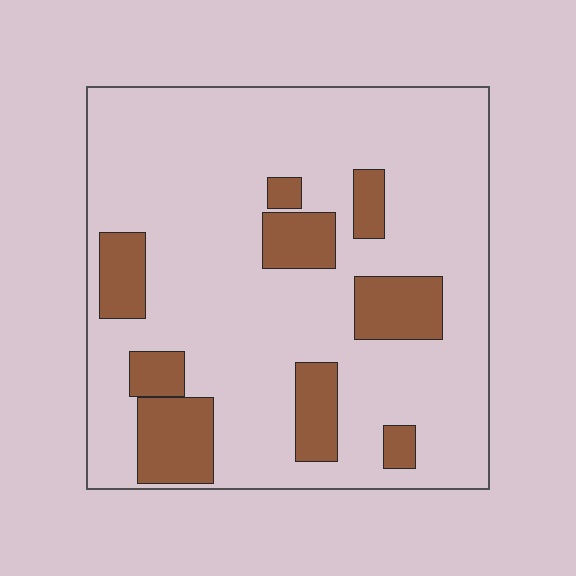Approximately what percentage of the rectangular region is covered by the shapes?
Approximately 20%.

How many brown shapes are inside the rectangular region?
9.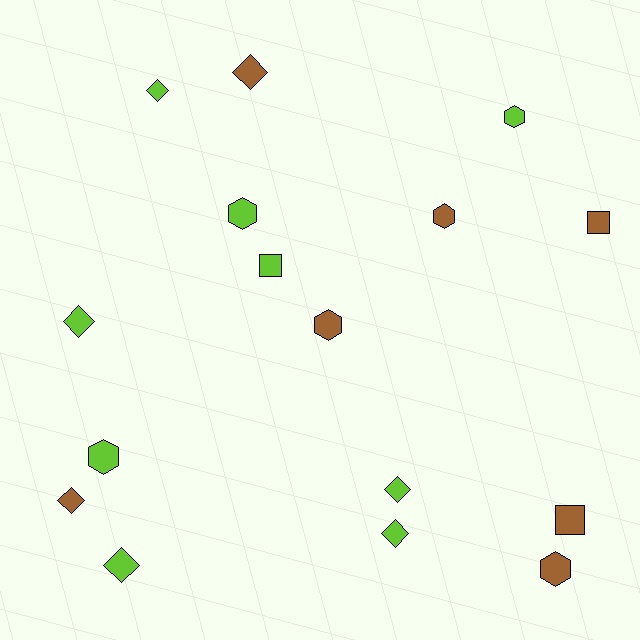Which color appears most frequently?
Lime, with 9 objects.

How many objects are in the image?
There are 16 objects.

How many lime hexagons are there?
There are 3 lime hexagons.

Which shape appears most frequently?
Diamond, with 7 objects.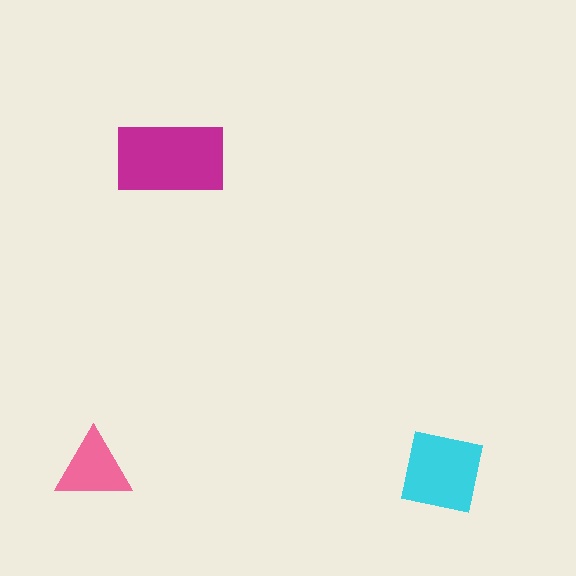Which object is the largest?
The magenta rectangle.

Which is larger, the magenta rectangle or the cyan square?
The magenta rectangle.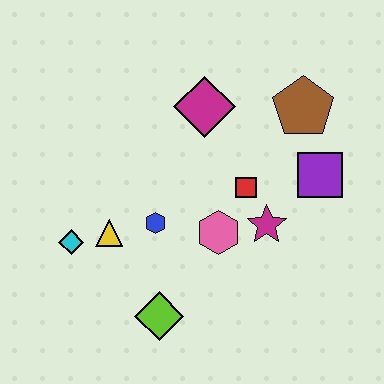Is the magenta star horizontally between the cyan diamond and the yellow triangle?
No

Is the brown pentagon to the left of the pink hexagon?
No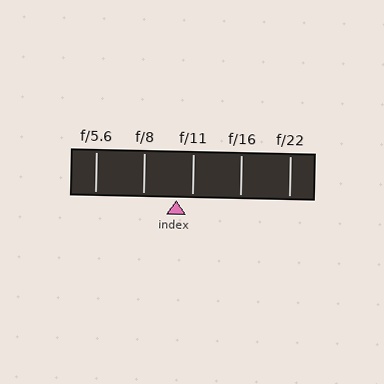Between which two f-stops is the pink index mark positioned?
The index mark is between f/8 and f/11.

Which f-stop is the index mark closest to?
The index mark is closest to f/11.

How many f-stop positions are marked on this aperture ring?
There are 5 f-stop positions marked.